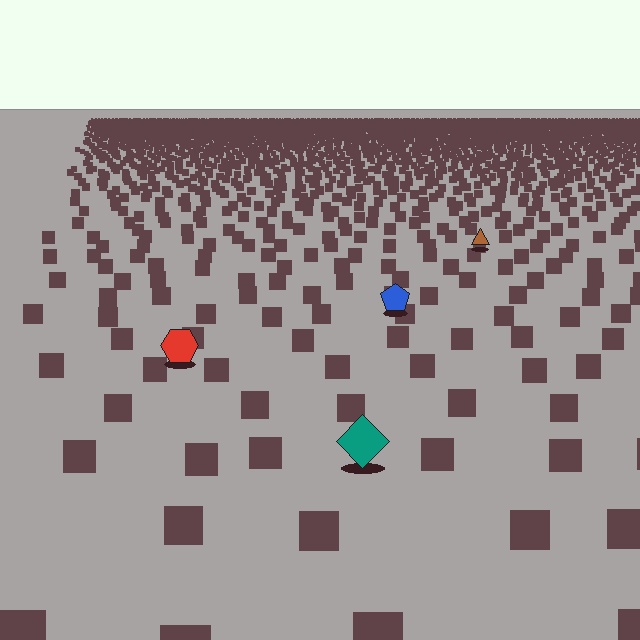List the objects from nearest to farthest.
From nearest to farthest: the teal diamond, the red hexagon, the blue pentagon, the brown triangle.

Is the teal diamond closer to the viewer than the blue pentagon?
Yes. The teal diamond is closer — you can tell from the texture gradient: the ground texture is coarser near it.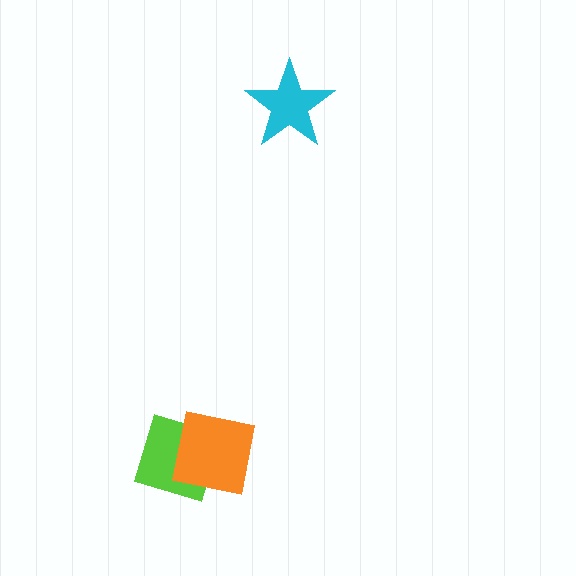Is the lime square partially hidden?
Yes, it is partially covered by another shape.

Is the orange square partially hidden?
No, no other shape covers it.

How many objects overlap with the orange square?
1 object overlaps with the orange square.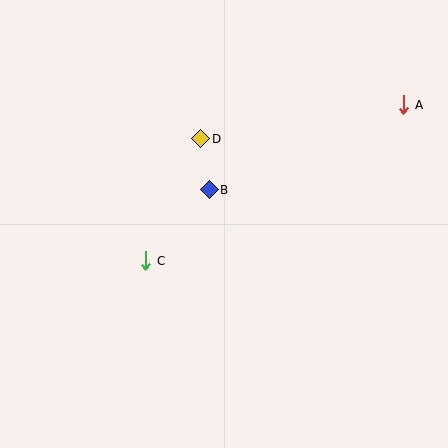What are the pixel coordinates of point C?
Point C is at (146, 261).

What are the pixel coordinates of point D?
Point D is at (201, 139).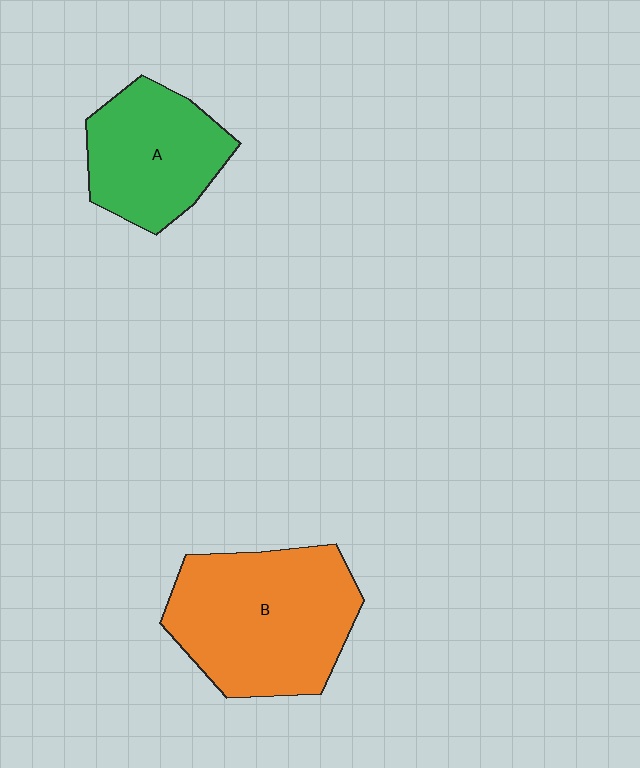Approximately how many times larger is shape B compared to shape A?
Approximately 1.5 times.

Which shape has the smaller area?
Shape A (green).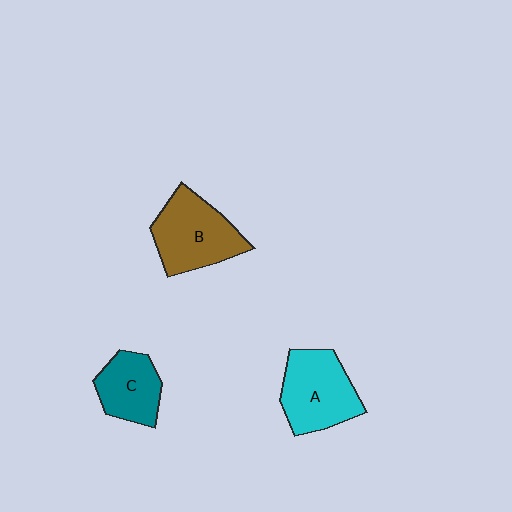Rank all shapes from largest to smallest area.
From largest to smallest: B (brown), A (cyan), C (teal).